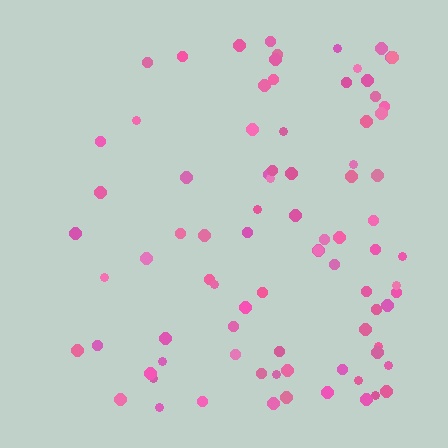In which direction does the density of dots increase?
From left to right, with the right side densest.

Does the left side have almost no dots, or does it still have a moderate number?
Still a moderate number, just noticeably fewer than the right.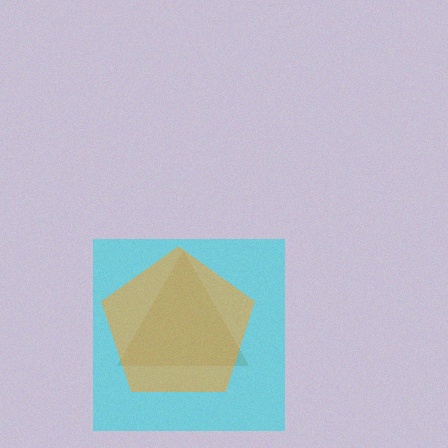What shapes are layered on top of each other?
The layered shapes are: a brown triangle, a cyan square, an orange pentagon.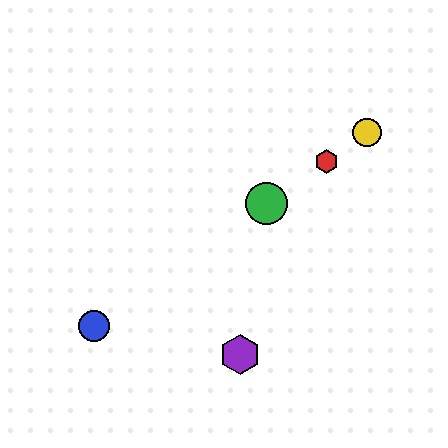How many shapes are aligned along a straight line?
4 shapes (the red hexagon, the blue circle, the green circle, the yellow circle) are aligned along a straight line.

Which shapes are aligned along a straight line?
The red hexagon, the blue circle, the green circle, the yellow circle are aligned along a straight line.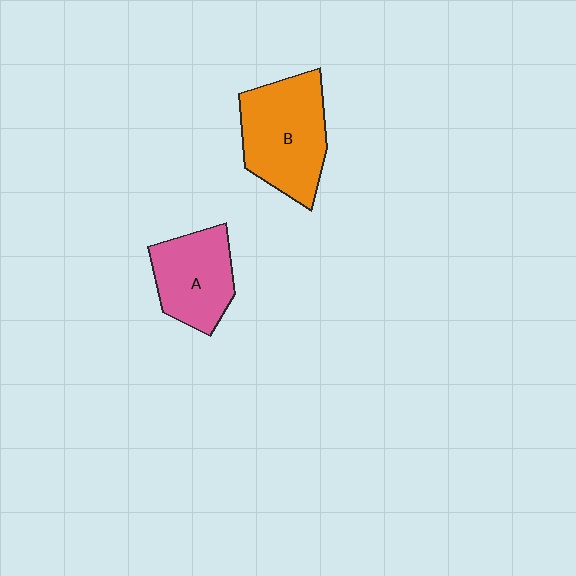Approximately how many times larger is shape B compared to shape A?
Approximately 1.3 times.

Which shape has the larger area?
Shape B (orange).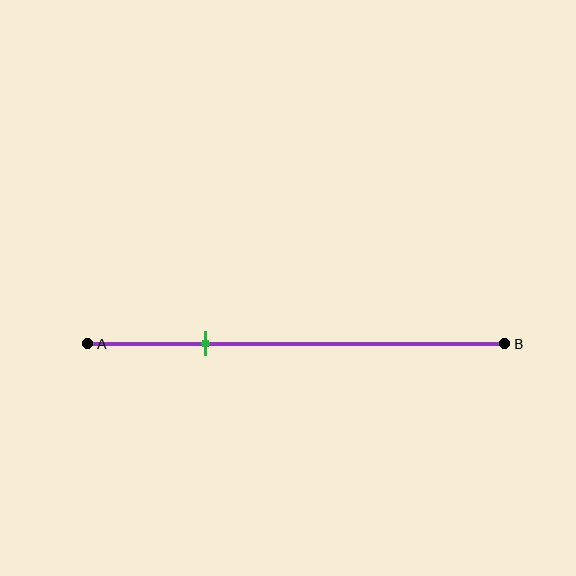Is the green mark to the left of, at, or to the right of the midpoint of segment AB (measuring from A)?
The green mark is to the left of the midpoint of segment AB.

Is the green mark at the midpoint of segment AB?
No, the mark is at about 30% from A, not at the 50% midpoint.